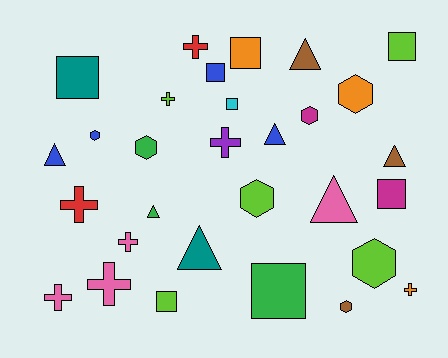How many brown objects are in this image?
There are 3 brown objects.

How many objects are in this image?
There are 30 objects.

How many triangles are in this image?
There are 7 triangles.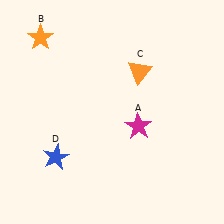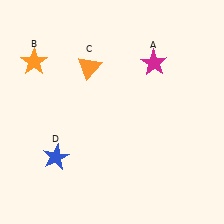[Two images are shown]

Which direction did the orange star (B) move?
The orange star (B) moved down.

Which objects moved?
The objects that moved are: the magenta star (A), the orange star (B), the orange triangle (C).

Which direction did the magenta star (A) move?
The magenta star (A) moved up.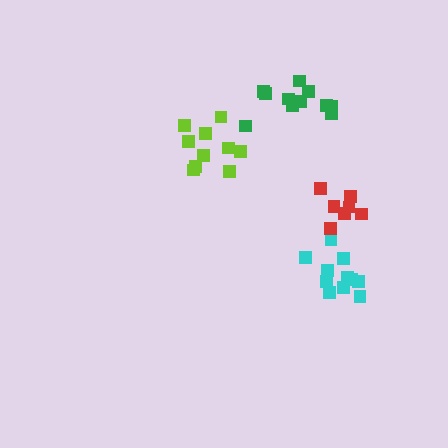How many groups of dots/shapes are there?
There are 4 groups.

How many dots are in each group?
Group 1: 11 dots, Group 2: 11 dots, Group 3: 10 dots, Group 4: 7 dots (39 total).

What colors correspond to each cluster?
The clusters are colored: cyan, green, lime, red.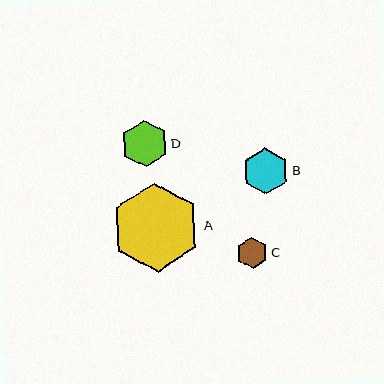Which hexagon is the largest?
Hexagon A is the largest with a size of approximately 89 pixels.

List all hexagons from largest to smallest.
From largest to smallest: A, D, B, C.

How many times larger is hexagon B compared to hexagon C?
Hexagon B is approximately 1.5 times the size of hexagon C.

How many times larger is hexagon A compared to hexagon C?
Hexagon A is approximately 2.9 times the size of hexagon C.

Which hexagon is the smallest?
Hexagon C is the smallest with a size of approximately 31 pixels.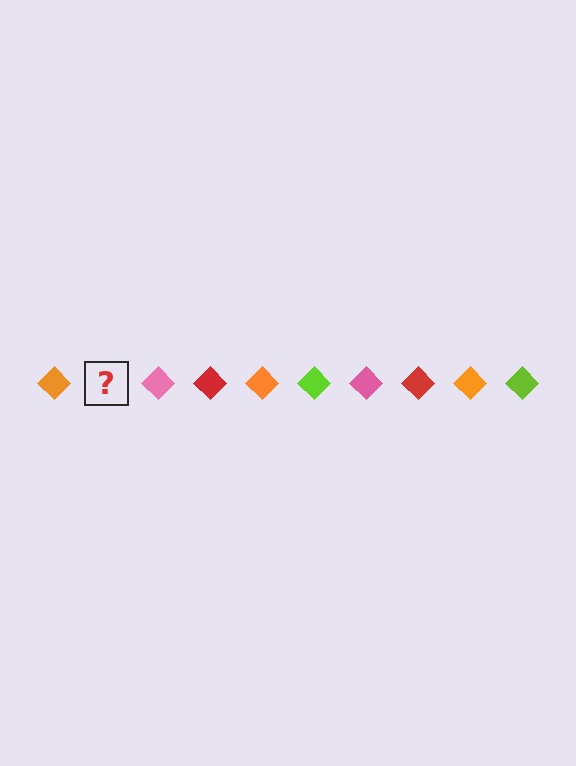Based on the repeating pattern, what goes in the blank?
The blank should be a lime diamond.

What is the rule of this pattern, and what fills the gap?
The rule is that the pattern cycles through orange, lime, pink, red diamonds. The gap should be filled with a lime diamond.